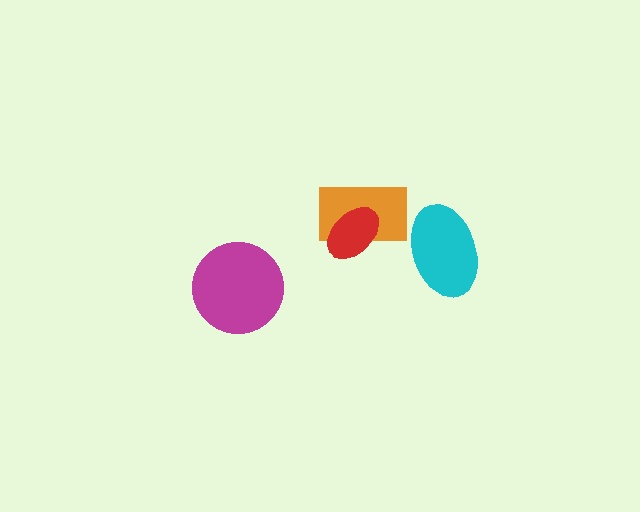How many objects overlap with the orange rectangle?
1 object overlaps with the orange rectangle.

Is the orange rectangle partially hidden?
Yes, it is partially covered by another shape.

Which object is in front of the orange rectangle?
The red ellipse is in front of the orange rectangle.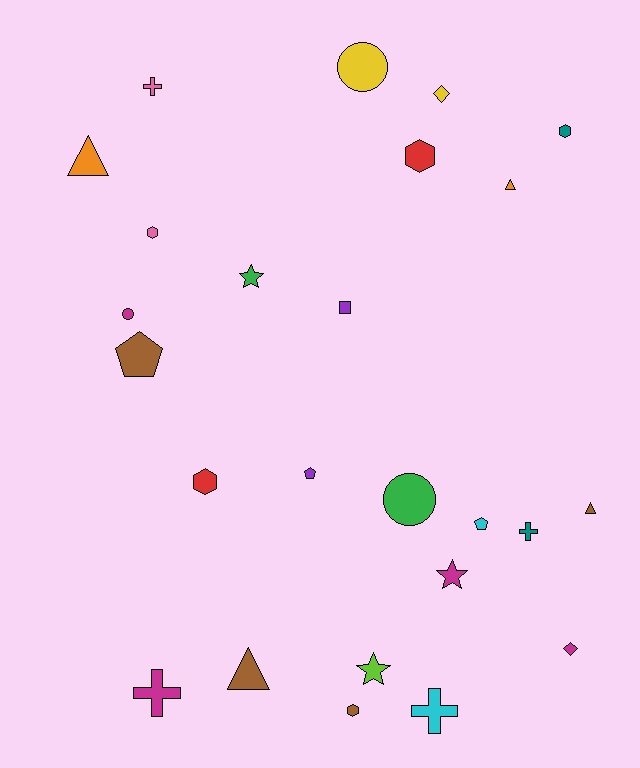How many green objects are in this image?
There are 2 green objects.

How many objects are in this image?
There are 25 objects.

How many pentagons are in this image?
There are 3 pentagons.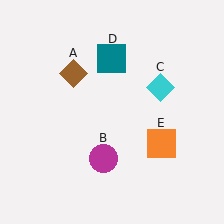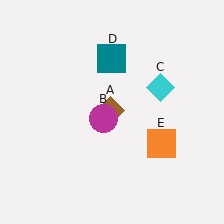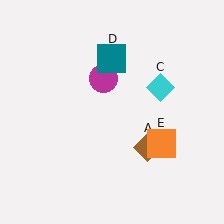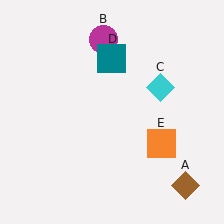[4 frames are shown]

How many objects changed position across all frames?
2 objects changed position: brown diamond (object A), magenta circle (object B).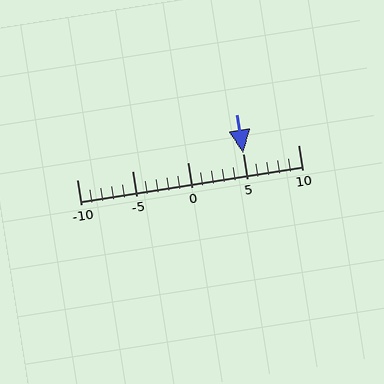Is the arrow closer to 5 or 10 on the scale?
The arrow is closer to 5.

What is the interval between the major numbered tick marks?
The major tick marks are spaced 5 units apart.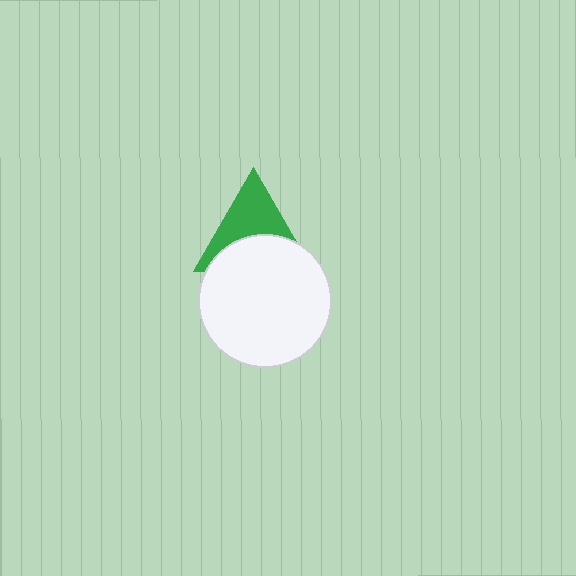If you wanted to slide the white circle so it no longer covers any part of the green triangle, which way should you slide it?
Slide it down — that is the most direct way to separate the two shapes.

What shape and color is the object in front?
The object in front is a white circle.